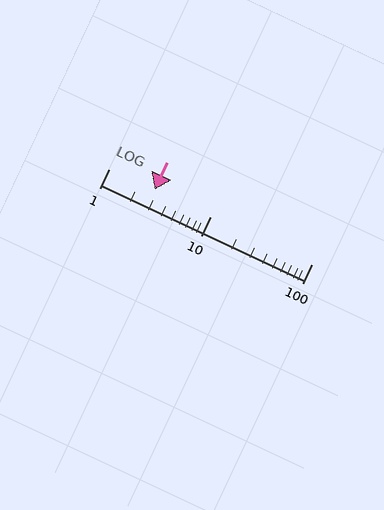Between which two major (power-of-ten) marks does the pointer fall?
The pointer is between 1 and 10.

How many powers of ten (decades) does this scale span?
The scale spans 2 decades, from 1 to 100.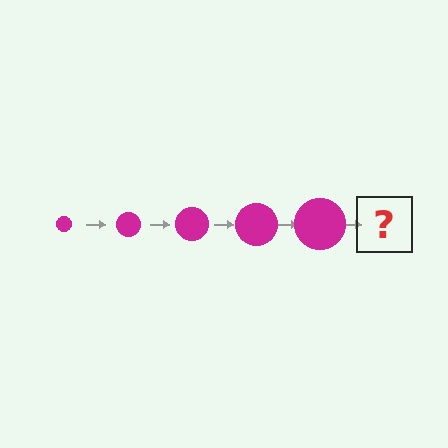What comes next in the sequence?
The next element should be a magenta circle, larger than the previous one.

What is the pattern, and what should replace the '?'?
The pattern is that the circle gets progressively larger each step. The '?' should be a magenta circle, larger than the previous one.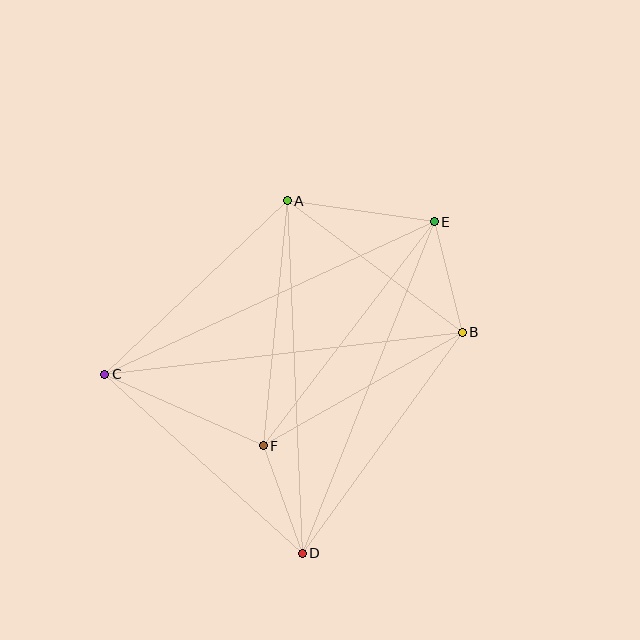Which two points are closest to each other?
Points B and E are closest to each other.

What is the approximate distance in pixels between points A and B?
The distance between A and B is approximately 219 pixels.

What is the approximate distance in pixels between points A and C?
The distance between A and C is approximately 252 pixels.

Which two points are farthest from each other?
Points C and E are farthest from each other.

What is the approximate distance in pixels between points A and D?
The distance between A and D is approximately 352 pixels.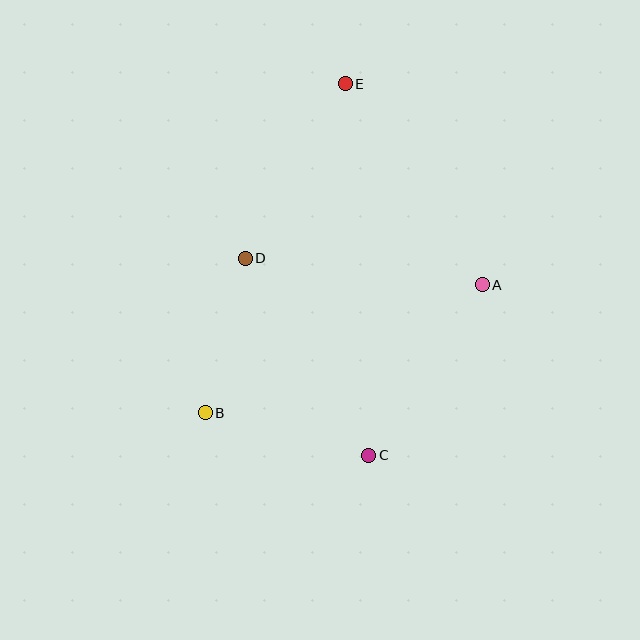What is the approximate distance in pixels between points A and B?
The distance between A and B is approximately 305 pixels.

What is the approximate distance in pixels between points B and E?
The distance between B and E is approximately 358 pixels.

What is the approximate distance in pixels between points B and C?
The distance between B and C is approximately 169 pixels.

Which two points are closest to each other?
Points B and D are closest to each other.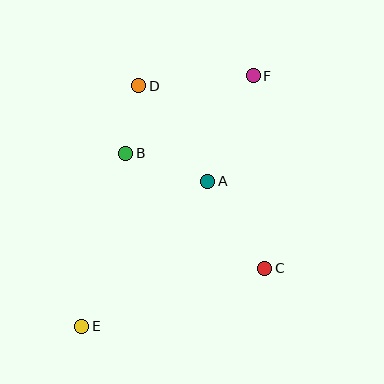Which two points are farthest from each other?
Points E and F are farthest from each other.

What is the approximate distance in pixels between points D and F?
The distance between D and F is approximately 115 pixels.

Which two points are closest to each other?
Points B and D are closest to each other.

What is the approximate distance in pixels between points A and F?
The distance between A and F is approximately 115 pixels.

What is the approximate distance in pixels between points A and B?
The distance between A and B is approximately 87 pixels.